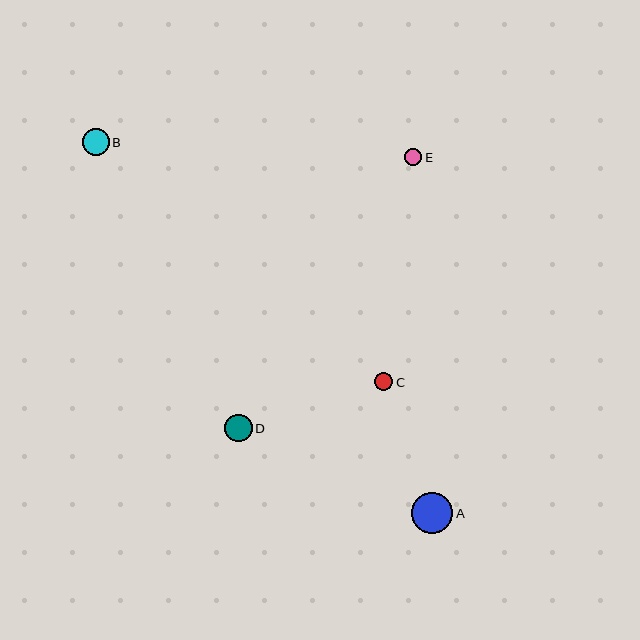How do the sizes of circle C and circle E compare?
Circle C and circle E are approximately the same size.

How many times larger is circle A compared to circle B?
Circle A is approximately 1.6 times the size of circle B.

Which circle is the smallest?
Circle E is the smallest with a size of approximately 17 pixels.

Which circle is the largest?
Circle A is the largest with a size of approximately 42 pixels.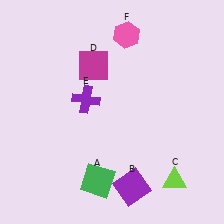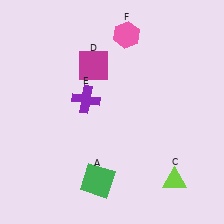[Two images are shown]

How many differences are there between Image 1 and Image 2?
There is 1 difference between the two images.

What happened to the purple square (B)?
The purple square (B) was removed in Image 2. It was in the bottom-right area of Image 1.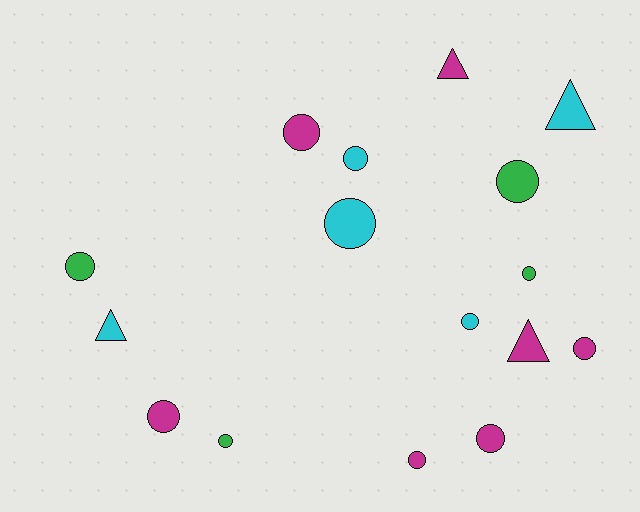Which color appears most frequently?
Magenta, with 7 objects.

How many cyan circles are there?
There are 3 cyan circles.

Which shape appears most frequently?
Circle, with 12 objects.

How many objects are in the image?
There are 16 objects.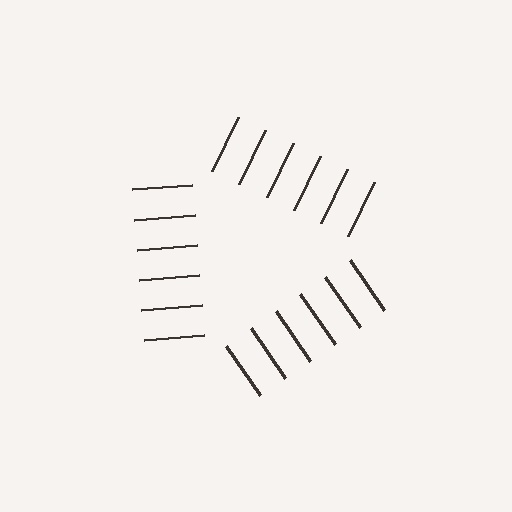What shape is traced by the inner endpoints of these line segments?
An illusory triangle — the line segments terminate on its edges but no continuous stroke is drawn.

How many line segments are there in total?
18 — 6 along each of the 3 edges.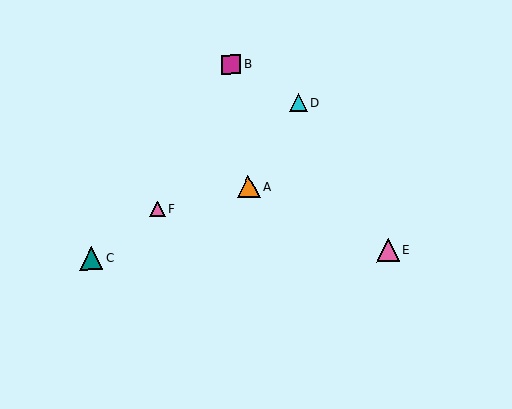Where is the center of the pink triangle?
The center of the pink triangle is at (158, 209).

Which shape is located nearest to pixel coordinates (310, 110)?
The cyan triangle (labeled D) at (298, 103) is nearest to that location.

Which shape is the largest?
The teal triangle (labeled C) is the largest.